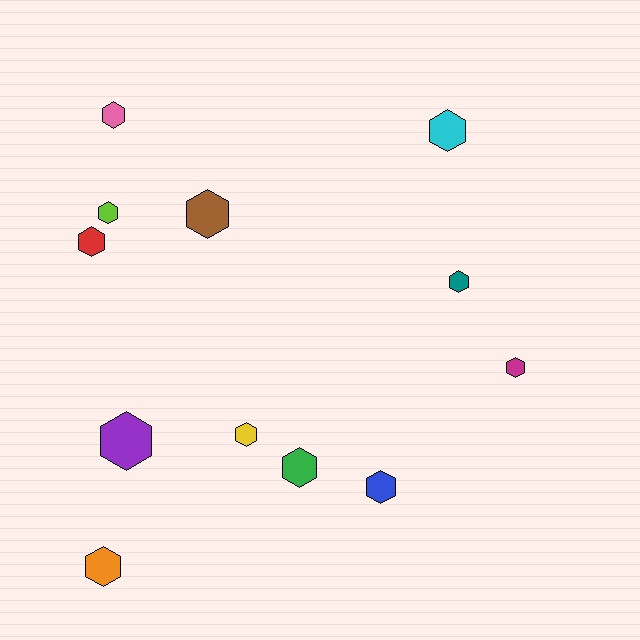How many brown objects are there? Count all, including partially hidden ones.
There is 1 brown object.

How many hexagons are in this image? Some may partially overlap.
There are 12 hexagons.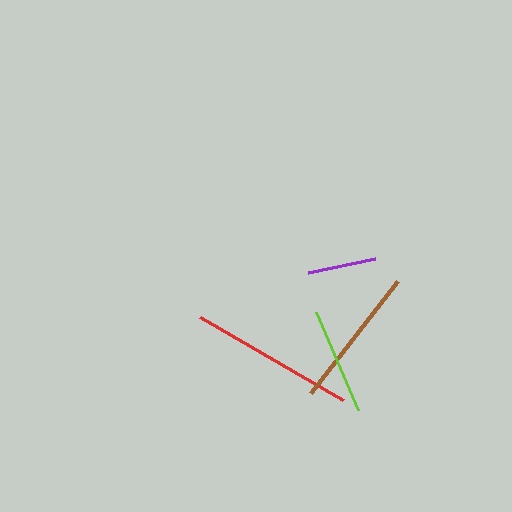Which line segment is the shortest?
The purple line is the shortest at approximately 69 pixels.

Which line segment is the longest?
The red line is the longest at approximately 166 pixels.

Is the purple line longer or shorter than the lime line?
The lime line is longer than the purple line.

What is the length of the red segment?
The red segment is approximately 166 pixels long.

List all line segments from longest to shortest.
From longest to shortest: red, brown, lime, purple.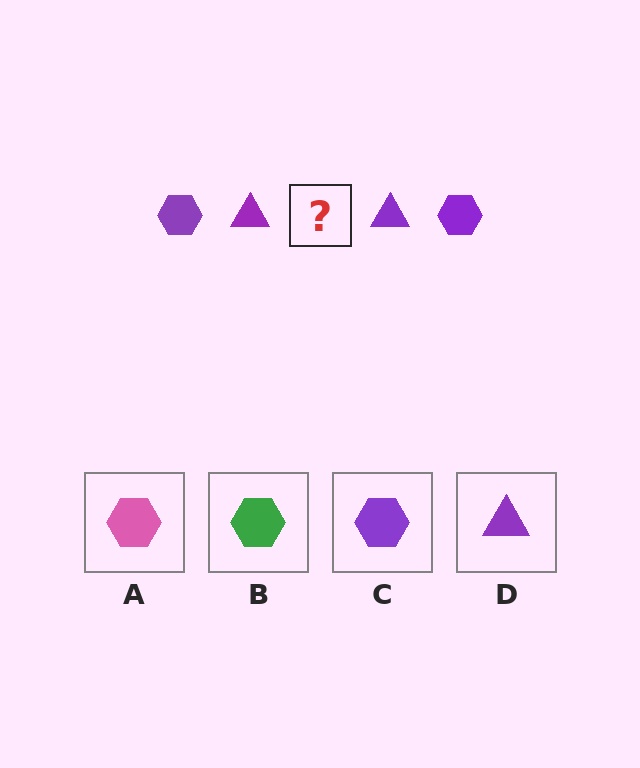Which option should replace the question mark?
Option C.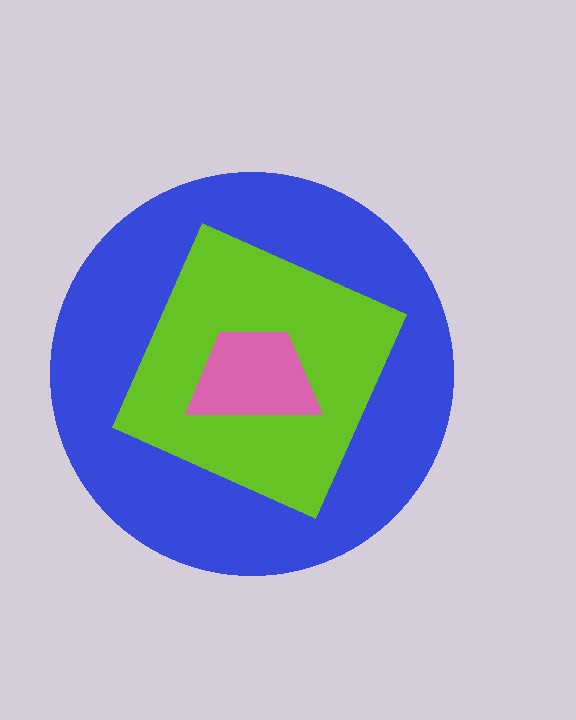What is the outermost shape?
The blue circle.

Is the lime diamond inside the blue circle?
Yes.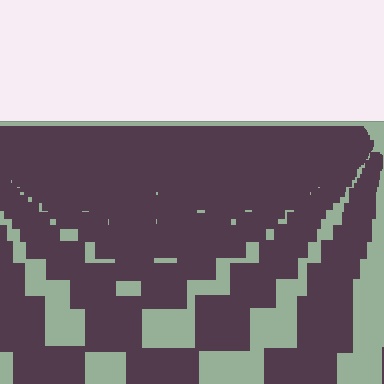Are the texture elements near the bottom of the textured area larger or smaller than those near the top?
Larger. Near the bottom, elements are closer to the viewer and appear at a bigger on-screen size.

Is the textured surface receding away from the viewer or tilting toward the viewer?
The surface is receding away from the viewer. Texture elements get smaller and denser toward the top.